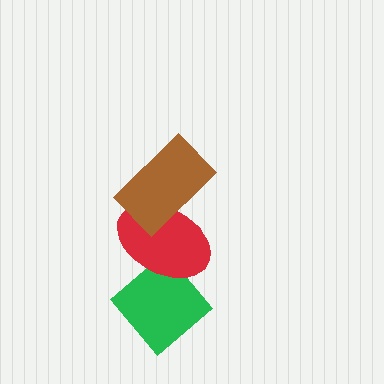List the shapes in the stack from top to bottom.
From top to bottom: the brown rectangle, the red ellipse, the green diamond.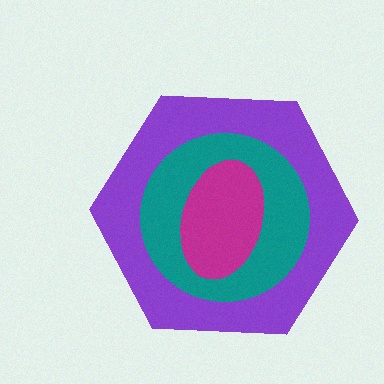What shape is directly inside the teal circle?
The magenta ellipse.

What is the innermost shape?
The magenta ellipse.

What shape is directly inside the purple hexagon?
The teal circle.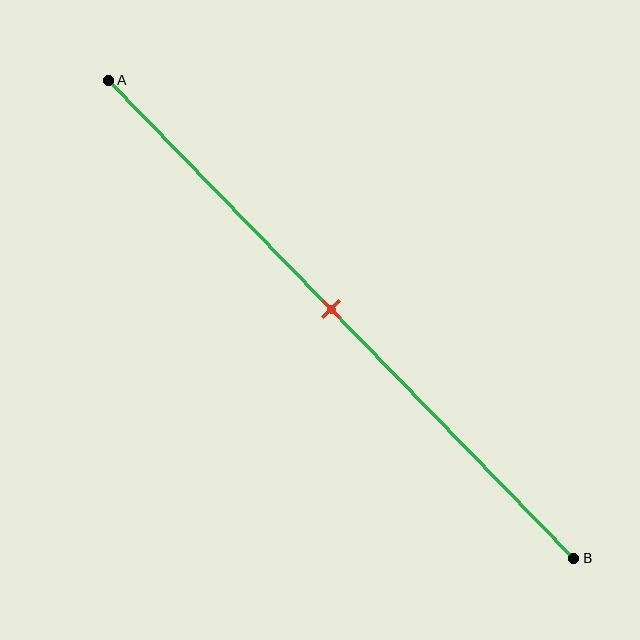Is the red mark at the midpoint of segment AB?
Yes, the mark is approximately at the midpoint.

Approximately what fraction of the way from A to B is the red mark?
The red mark is approximately 50% of the way from A to B.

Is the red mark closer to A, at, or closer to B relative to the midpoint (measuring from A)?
The red mark is approximately at the midpoint of segment AB.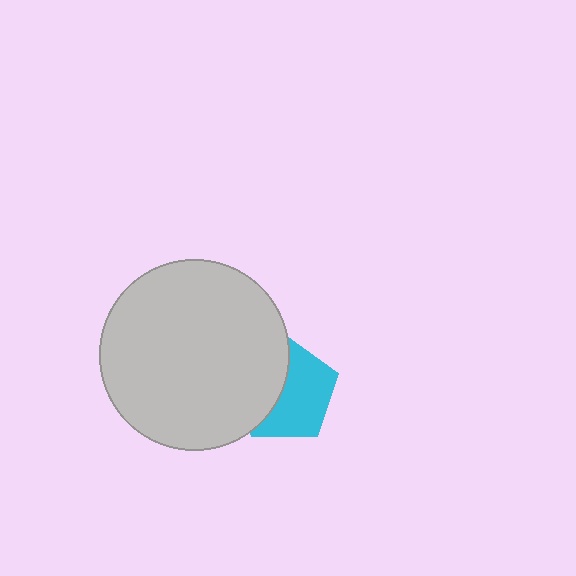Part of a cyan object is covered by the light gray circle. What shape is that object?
It is a pentagon.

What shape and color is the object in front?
The object in front is a light gray circle.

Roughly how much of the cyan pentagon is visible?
About half of it is visible (roughly 57%).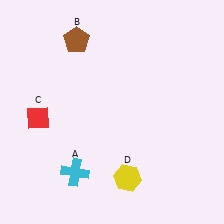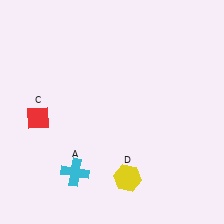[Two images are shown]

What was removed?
The brown pentagon (B) was removed in Image 2.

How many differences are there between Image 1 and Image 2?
There is 1 difference between the two images.